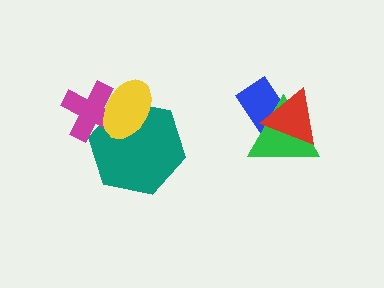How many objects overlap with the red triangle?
2 objects overlap with the red triangle.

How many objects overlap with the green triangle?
2 objects overlap with the green triangle.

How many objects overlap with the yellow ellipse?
2 objects overlap with the yellow ellipse.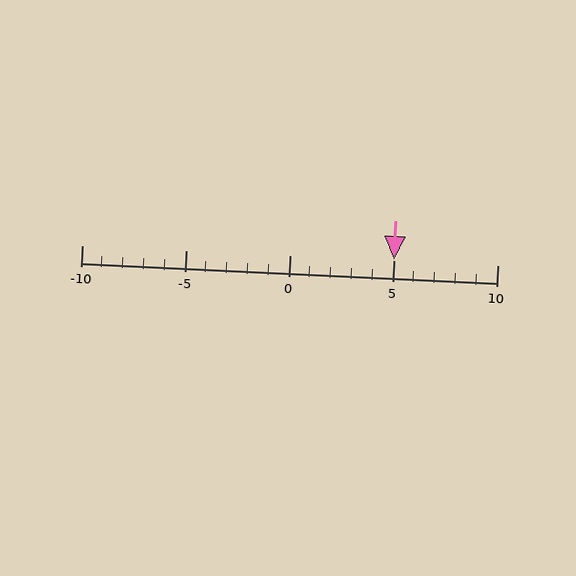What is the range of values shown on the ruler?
The ruler shows values from -10 to 10.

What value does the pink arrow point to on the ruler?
The pink arrow points to approximately 5.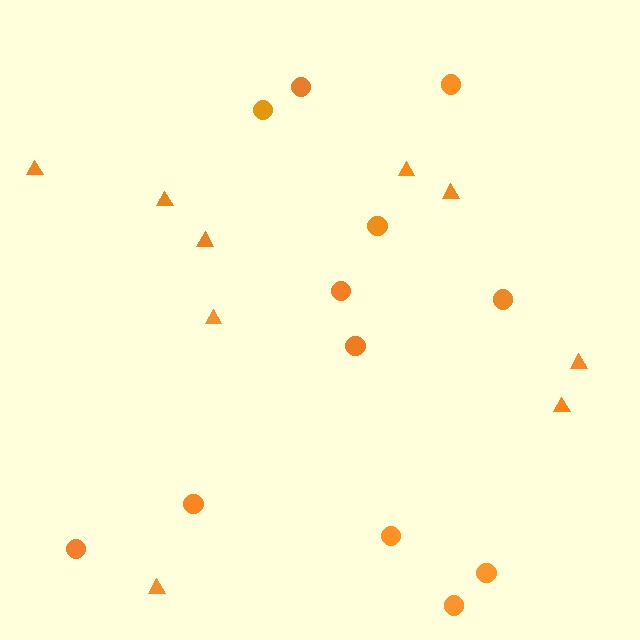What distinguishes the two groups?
There are 2 groups: one group of triangles (9) and one group of circles (12).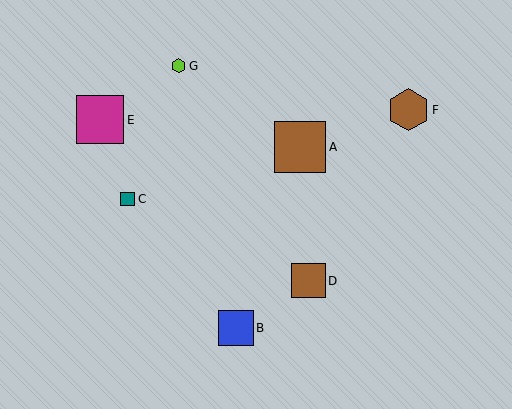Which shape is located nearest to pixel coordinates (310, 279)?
The brown square (labeled D) at (308, 281) is nearest to that location.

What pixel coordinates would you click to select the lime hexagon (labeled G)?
Click at (178, 66) to select the lime hexagon G.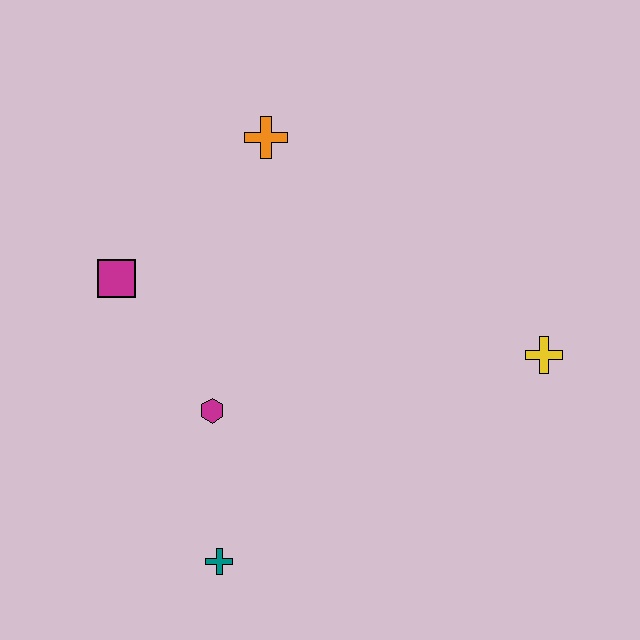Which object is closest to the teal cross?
The magenta hexagon is closest to the teal cross.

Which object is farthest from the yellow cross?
The magenta square is farthest from the yellow cross.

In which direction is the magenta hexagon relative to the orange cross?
The magenta hexagon is below the orange cross.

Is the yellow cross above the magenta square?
No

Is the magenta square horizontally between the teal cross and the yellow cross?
No